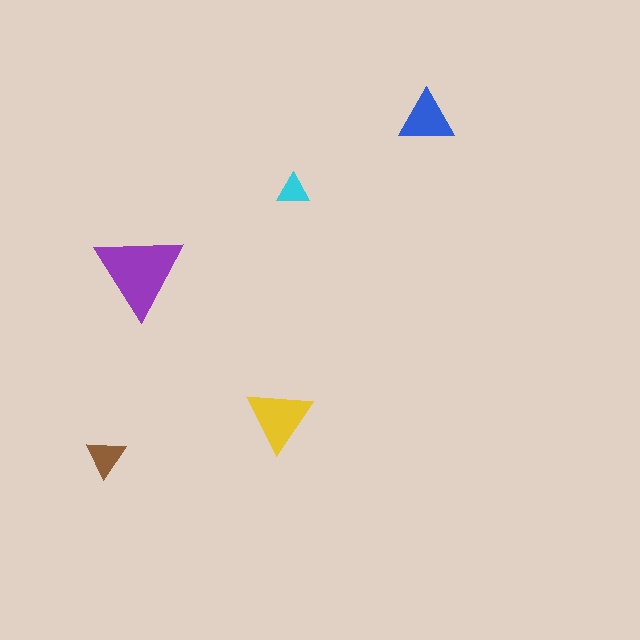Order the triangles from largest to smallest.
the purple one, the yellow one, the blue one, the brown one, the cyan one.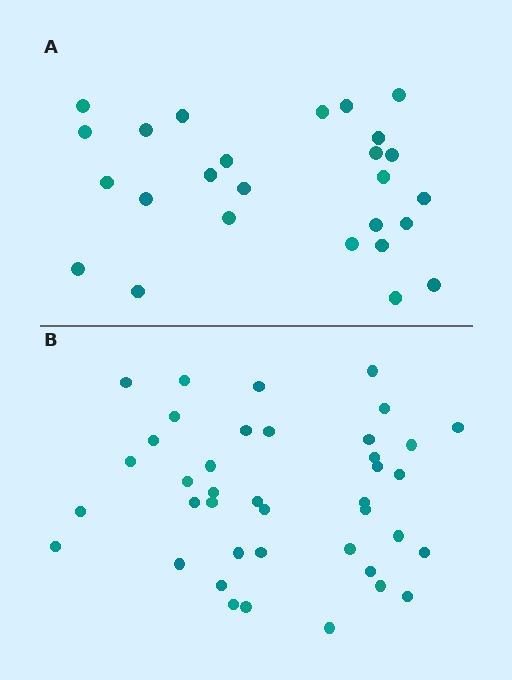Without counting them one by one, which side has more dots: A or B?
Region B (the bottom region) has more dots.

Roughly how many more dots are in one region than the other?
Region B has approximately 15 more dots than region A.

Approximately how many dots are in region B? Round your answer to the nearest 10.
About 40 dots.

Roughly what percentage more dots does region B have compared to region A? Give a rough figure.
About 55% more.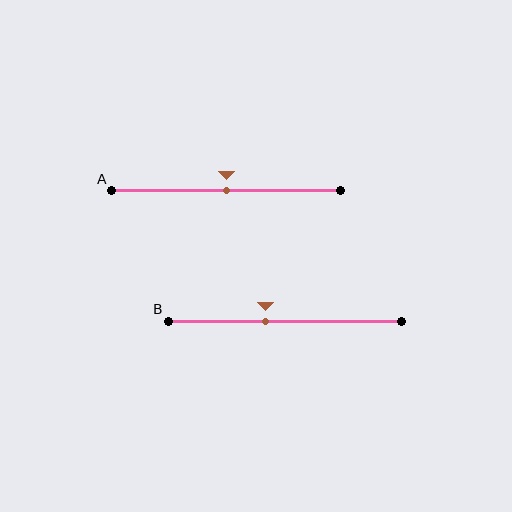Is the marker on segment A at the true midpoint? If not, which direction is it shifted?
Yes, the marker on segment A is at the true midpoint.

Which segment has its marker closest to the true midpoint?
Segment A has its marker closest to the true midpoint.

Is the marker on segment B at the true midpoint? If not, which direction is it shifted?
No, the marker on segment B is shifted to the left by about 8% of the segment length.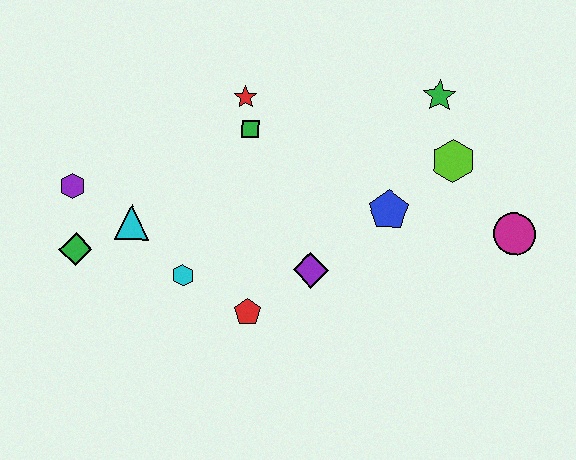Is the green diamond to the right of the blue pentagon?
No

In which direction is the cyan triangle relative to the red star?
The cyan triangle is below the red star.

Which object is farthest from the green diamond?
The magenta circle is farthest from the green diamond.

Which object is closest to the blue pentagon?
The lime hexagon is closest to the blue pentagon.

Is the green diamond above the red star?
No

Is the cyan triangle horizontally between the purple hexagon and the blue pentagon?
Yes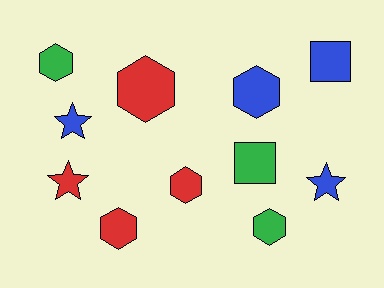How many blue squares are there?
There is 1 blue square.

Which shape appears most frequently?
Hexagon, with 6 objects.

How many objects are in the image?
There are 11 objects.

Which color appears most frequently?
Blue, with 4 objects.